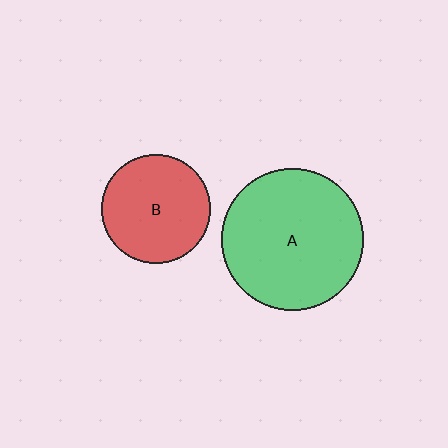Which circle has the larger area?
Circle A (green).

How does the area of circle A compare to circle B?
Approximately 1.7 times.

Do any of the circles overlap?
No, none of the circles overlap.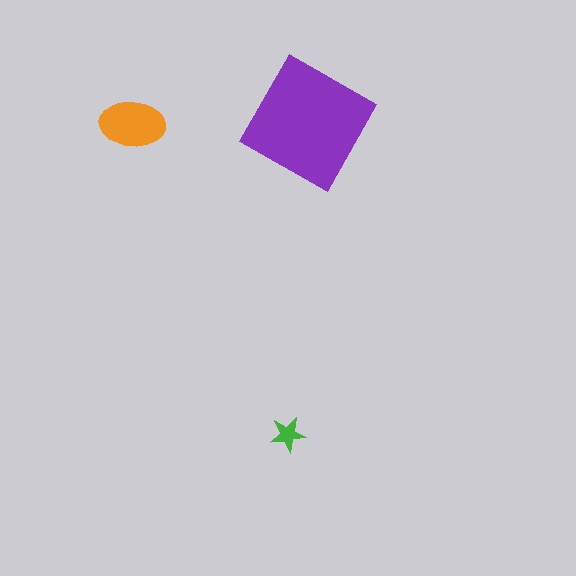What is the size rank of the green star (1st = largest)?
3rd.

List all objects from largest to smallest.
The purple square, the orange ellipse, the green star.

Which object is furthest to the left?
The orange ellipse is leftmost.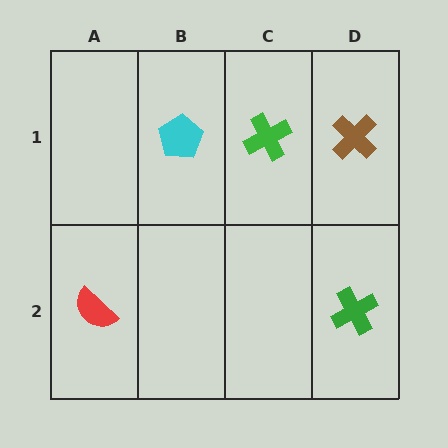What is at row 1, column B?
A cyan pentagon.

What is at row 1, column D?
A brown cross.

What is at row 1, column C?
A green cross.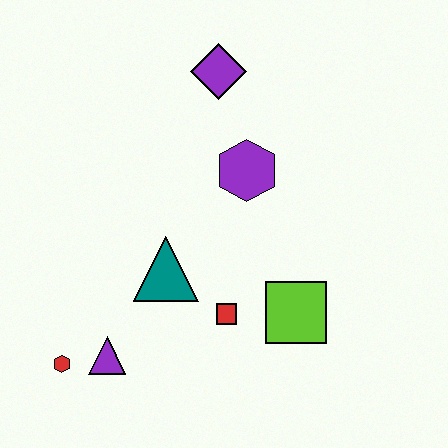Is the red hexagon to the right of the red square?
No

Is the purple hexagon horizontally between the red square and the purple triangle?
No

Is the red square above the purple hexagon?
No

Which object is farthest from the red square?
The purple diamond is farthest from the red square.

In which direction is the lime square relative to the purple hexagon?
The lime square is below the purple hexagon.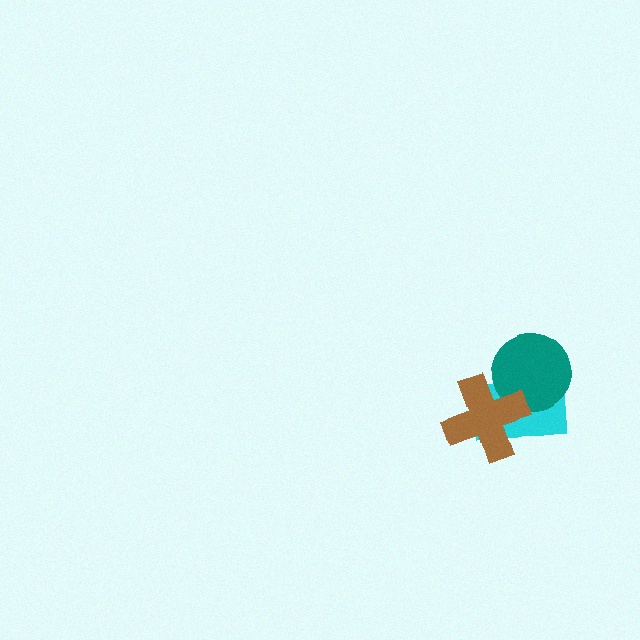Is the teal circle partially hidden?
Yes, it is partially covered by another shape.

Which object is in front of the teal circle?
The brown cross is in front of the teal circle.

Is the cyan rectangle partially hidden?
Yes, it is partially covered by another shape.